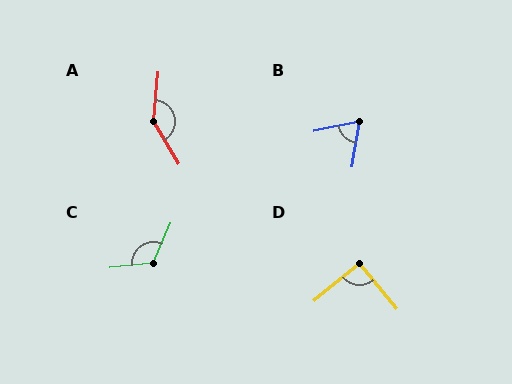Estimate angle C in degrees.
Approximately 120 degrees.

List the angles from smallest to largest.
B (68°), D (90°), C (120°), A (144°).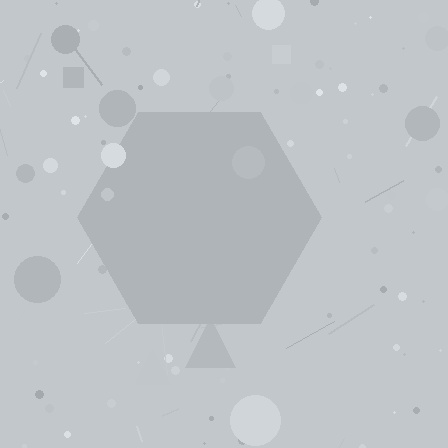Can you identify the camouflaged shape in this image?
The camouflaged shape is a hexagon.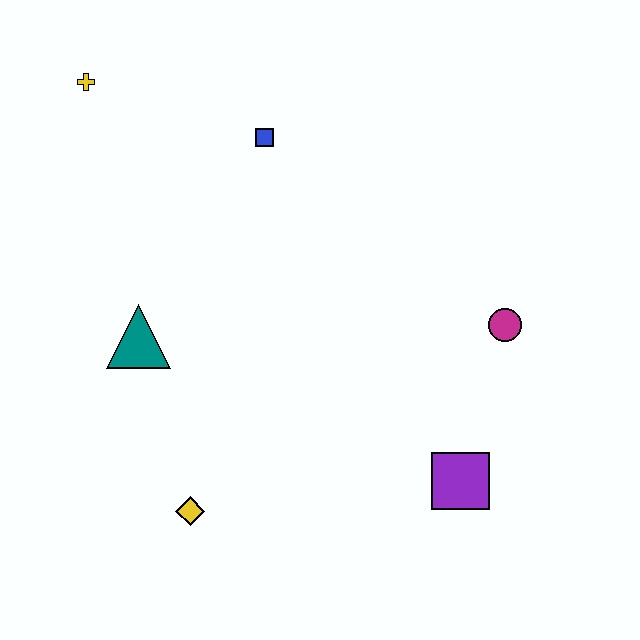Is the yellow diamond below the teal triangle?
Yes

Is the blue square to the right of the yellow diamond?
Yes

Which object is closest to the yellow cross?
The blue square is closest to the yellow cross.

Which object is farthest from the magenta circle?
The yellow cross is farthest from the magenta circle.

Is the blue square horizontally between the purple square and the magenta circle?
No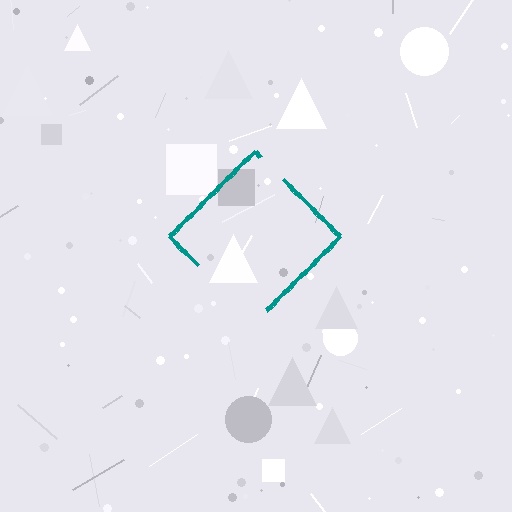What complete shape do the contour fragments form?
The contour fragments form a diamond.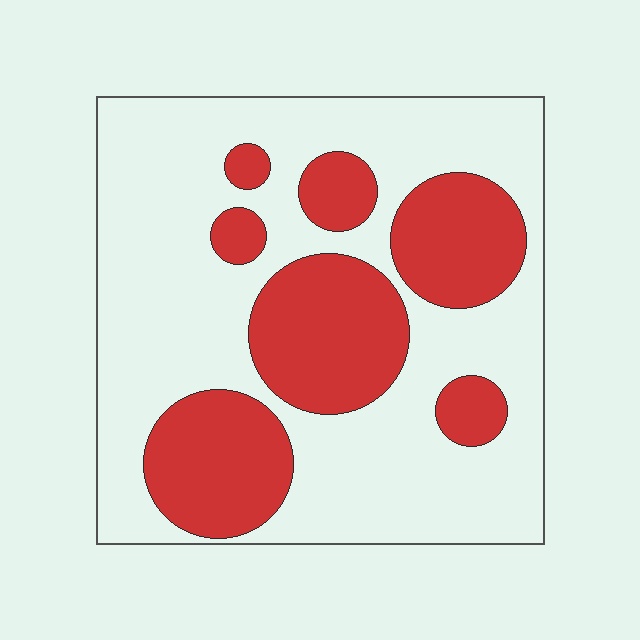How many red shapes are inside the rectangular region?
7.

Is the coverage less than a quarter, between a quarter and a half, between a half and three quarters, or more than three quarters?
Between a quarter and a half.